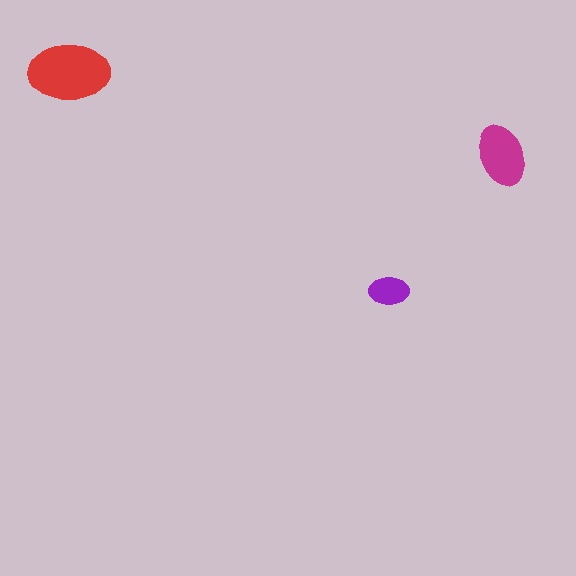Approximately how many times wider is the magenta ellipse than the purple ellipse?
About 1.5 times wider.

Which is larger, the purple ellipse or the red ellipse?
The red one.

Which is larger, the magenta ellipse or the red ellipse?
The red one.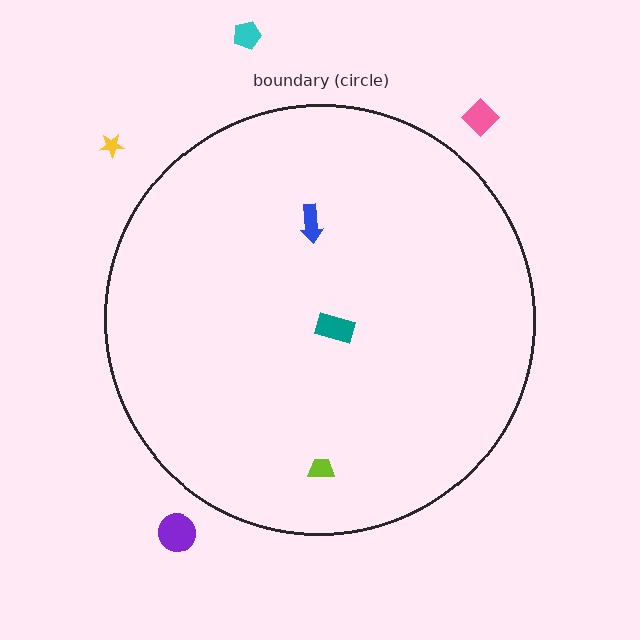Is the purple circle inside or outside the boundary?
Outside.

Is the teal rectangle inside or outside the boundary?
Inside.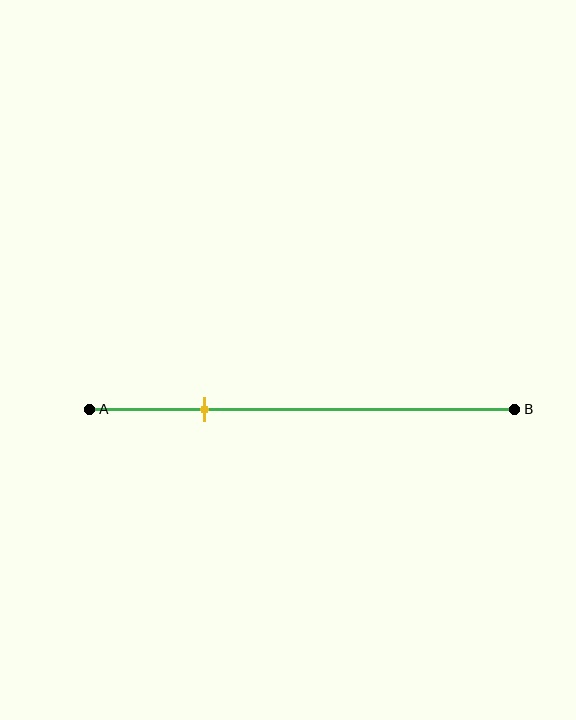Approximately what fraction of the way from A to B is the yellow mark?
The yellow mark is approximately 25% of the way from A to B.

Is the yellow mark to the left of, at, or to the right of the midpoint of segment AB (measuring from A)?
The yellow mark is to the left of the midpoint of segment AB.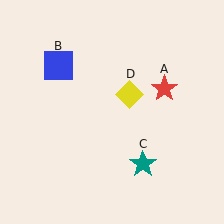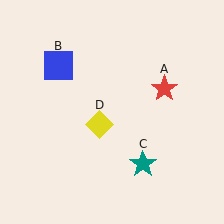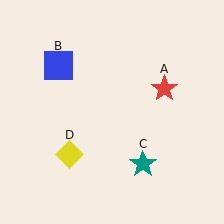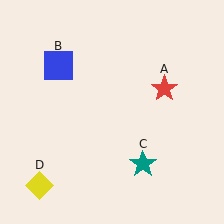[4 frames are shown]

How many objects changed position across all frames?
1 object changed position: yellow diamond (object D).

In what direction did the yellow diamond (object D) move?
The yellow diamond (object D) moved down and to the left.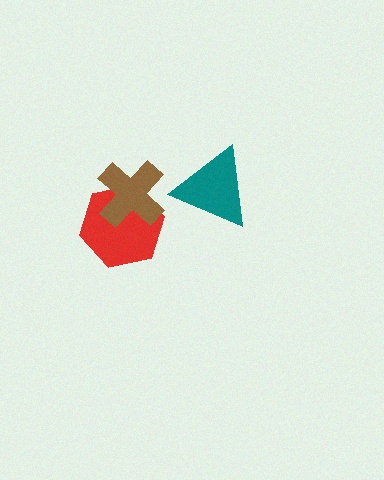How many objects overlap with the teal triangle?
0 objects overlap with the teal triangle.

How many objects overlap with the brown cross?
1 object overlaps with the brown cross.